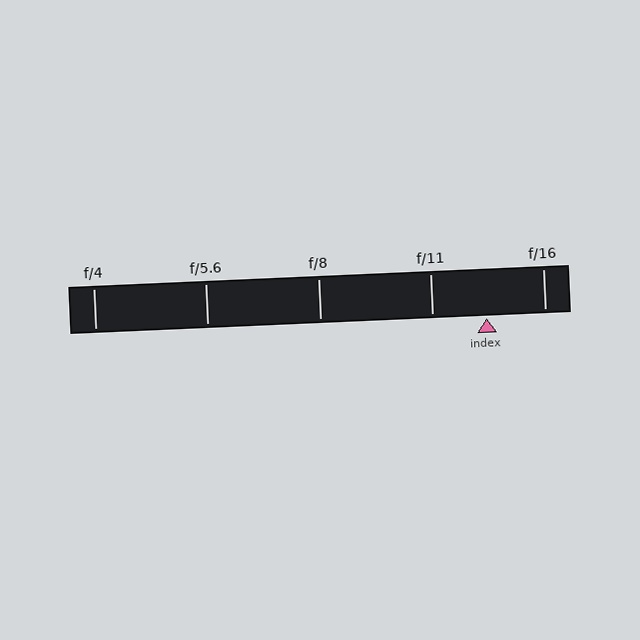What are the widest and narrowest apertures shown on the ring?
The widest aperture shown is f/4 and the narrowest is f/16.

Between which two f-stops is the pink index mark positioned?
The index mark is between f/11 and f/16.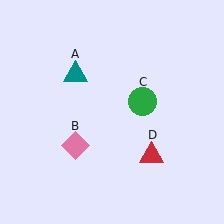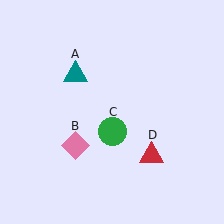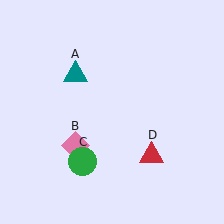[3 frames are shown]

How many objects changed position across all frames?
1 object changed position: green circle (object C).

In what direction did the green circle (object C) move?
The green circle (object C) moved down and to the left.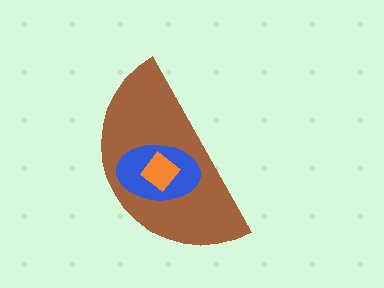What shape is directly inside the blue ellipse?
The orange diamond.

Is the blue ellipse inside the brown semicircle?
Yes.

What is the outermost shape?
The brown semicircle.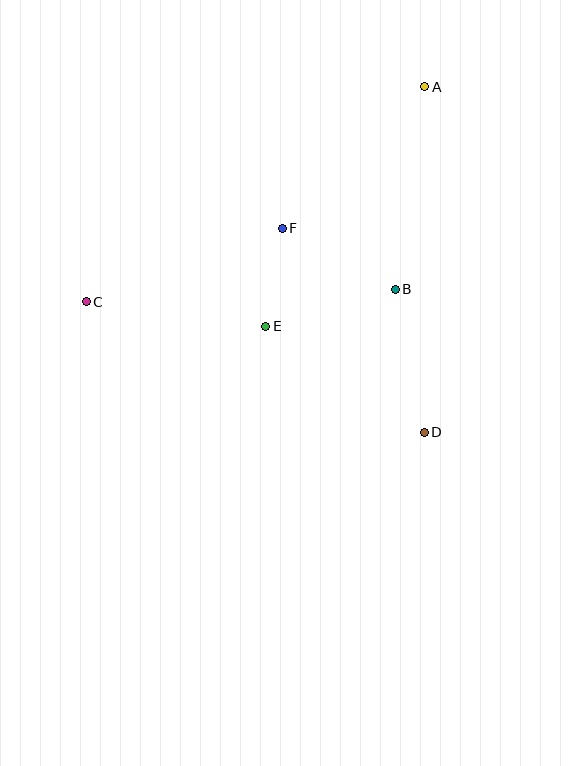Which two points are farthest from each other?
Points A and C are farthest from each other.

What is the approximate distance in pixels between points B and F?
The distance between B and F is approximately 128 pixels.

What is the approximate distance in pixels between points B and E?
The distance between B and E is approximately 135 pixels.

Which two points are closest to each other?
Points E and F are closest to each other.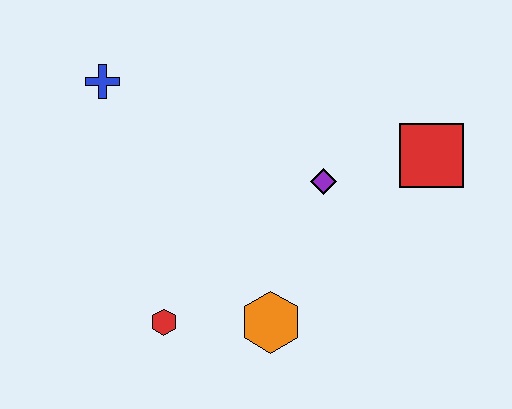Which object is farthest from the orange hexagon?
The blue cross is farthest from the orange hexagon.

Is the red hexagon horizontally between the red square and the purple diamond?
No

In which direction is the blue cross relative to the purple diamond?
The blue cross is to the left of the purple diamond.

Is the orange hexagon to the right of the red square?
No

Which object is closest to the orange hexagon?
The red hexagon is closest to the orange hexagon.